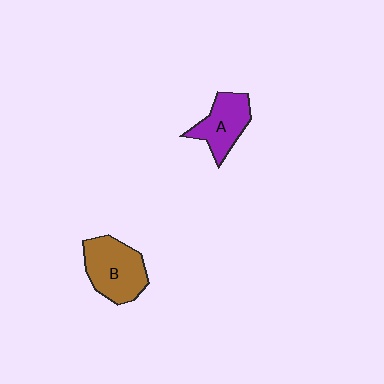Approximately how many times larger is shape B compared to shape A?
Approximately 1.3 times.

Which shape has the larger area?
Shape B (brown).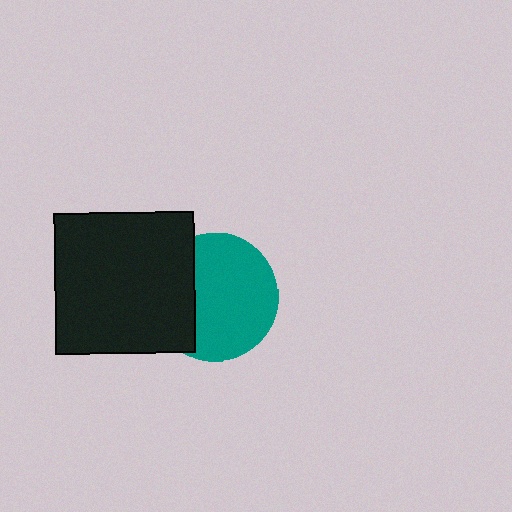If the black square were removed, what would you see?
You would see the complete teal circle.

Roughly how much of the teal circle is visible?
Most of it is visible (roughly 69%).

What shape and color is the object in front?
The object in front is a black square.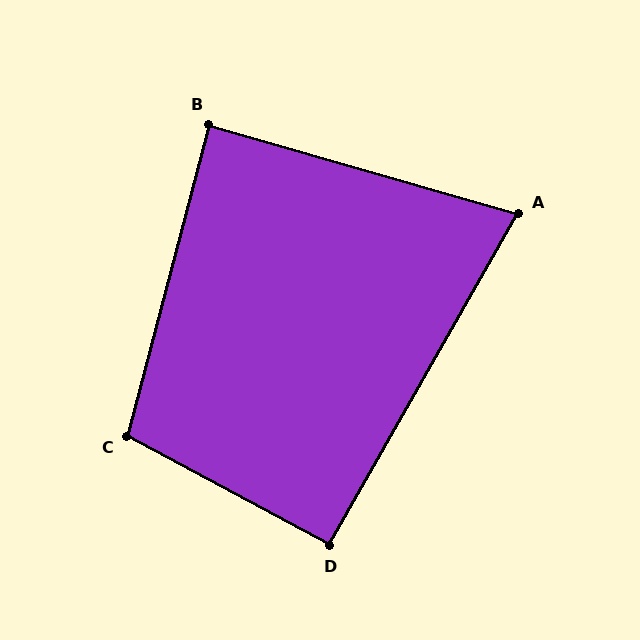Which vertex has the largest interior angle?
C, at approximately 104 degrees.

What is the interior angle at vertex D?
Approximately 91 degrees (approximately right).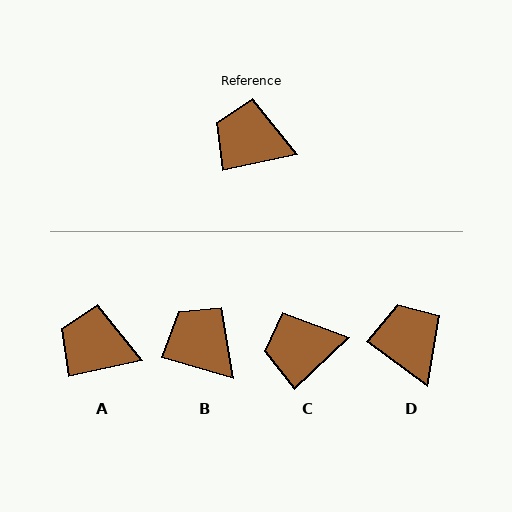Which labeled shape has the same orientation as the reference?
A.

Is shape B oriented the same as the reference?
No, it is off by about 29 degrees.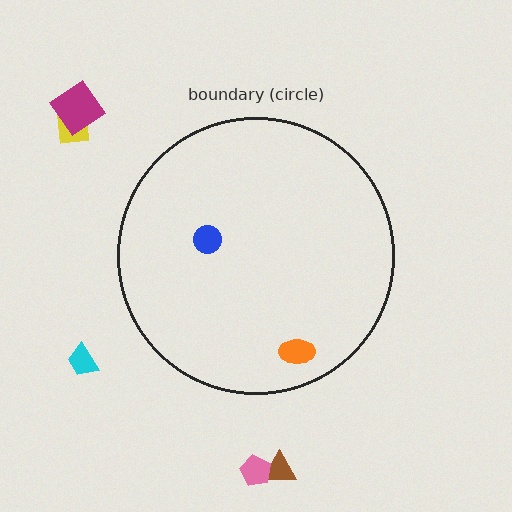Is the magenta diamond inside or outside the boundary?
Outside.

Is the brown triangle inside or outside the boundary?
Outside.